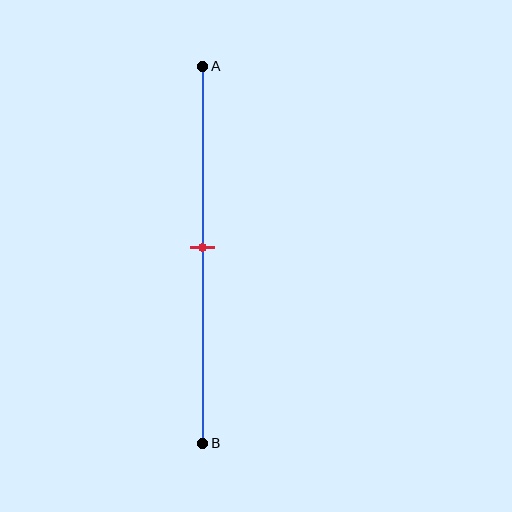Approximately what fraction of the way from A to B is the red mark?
The red mark is approximately 50% of the way from A to B.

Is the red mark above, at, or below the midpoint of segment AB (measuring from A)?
The red mark is approximately at the midpoint of segment AB.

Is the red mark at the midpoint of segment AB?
Yes, the mark is approximately at the midpoint.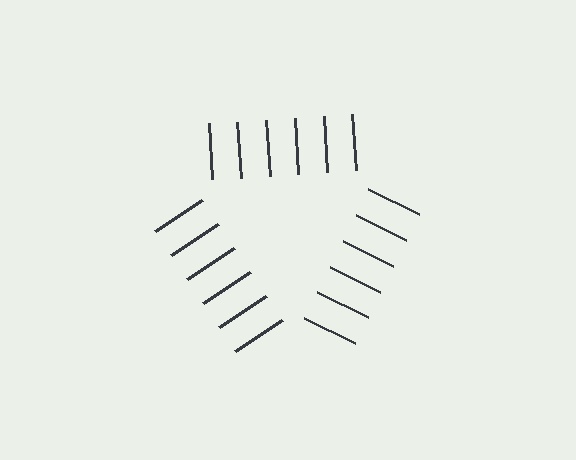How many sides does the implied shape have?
3 sides — the line-ends trace a triangle.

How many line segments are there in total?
18 — 6 along each of the 3 edges.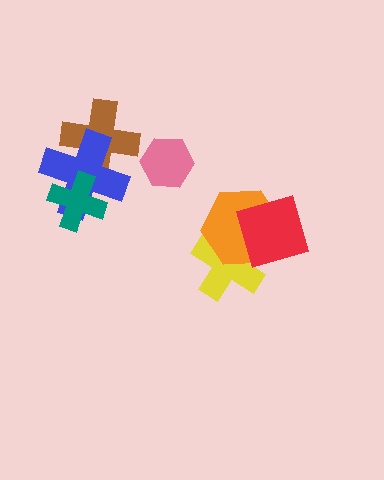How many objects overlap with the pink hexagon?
0 objects overlap with the pink hexagon.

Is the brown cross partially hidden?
Yes, it is partially covered by another shape.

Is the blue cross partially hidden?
Yes, it is partially covered by another shape.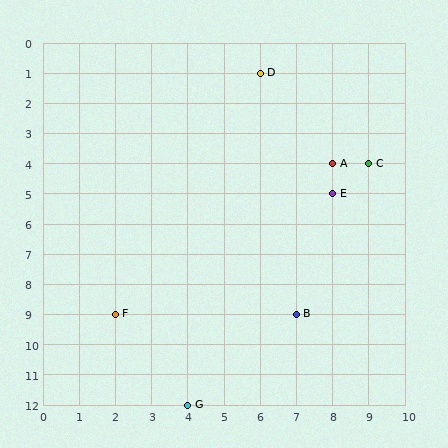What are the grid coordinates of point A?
Point A is at grid coordinates (8, 4).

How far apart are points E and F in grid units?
Points E and F are 6 columns and 4 rows apart (about 7.2 grid units diagonally).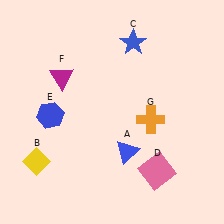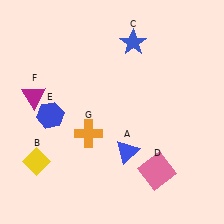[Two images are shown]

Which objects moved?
The objects that moved are: the magenta triangle (F), the orange cross (G).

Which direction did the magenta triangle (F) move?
The magenta triangle (F) moved left.